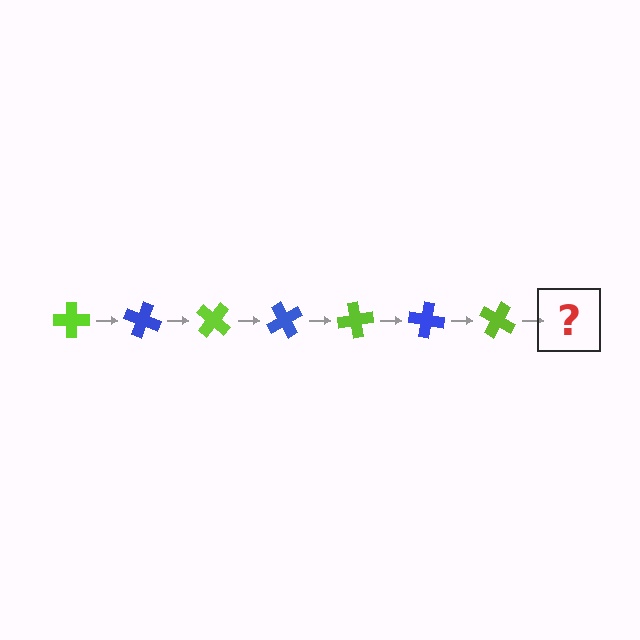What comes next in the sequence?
The next element should be a blue cross, rotated 140 degrees from the start.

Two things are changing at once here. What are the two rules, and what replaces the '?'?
The two rules are that it rotates 20 degrees each step and the color cycles through lime and blue. The '?' should be a blue cross, rotated 140 degrees from the start.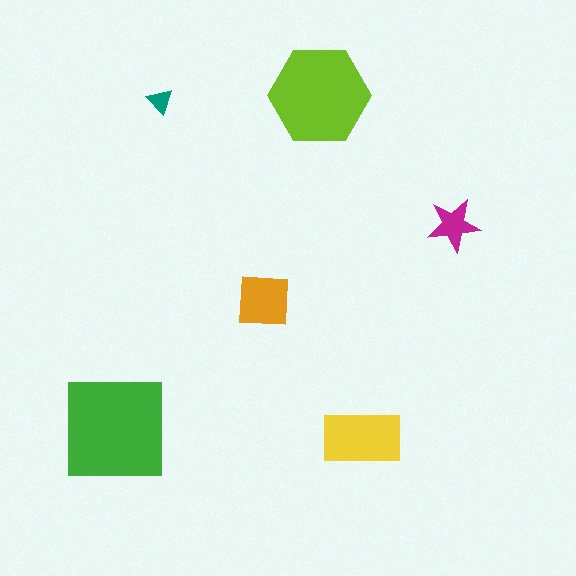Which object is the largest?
The green square.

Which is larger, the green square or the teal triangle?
The green square.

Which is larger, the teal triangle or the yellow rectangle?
The yellow rectangle.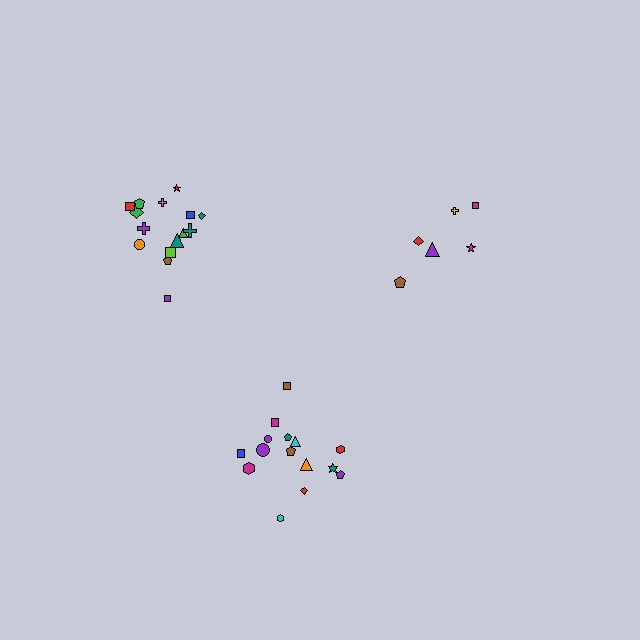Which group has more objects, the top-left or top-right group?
The top-left group.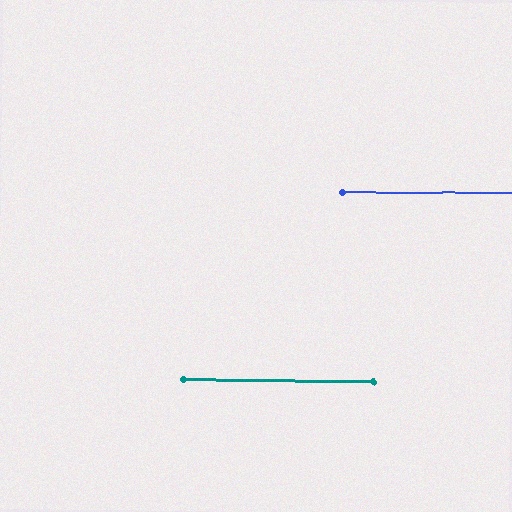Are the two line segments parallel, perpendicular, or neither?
Parallel — their directions differ by only 0.7°.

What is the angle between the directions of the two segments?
Approximately 1 degree.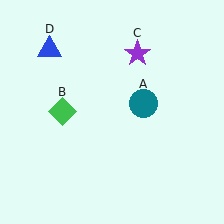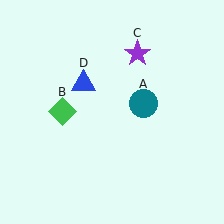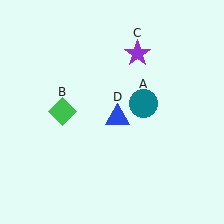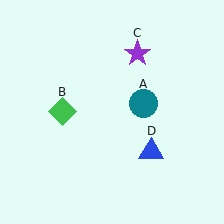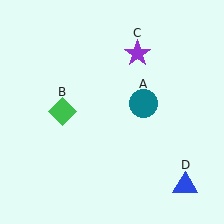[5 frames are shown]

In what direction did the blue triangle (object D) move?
The blue triangle (object D) moved down and to the right.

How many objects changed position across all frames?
1 object changed position: blue triangle (object D).